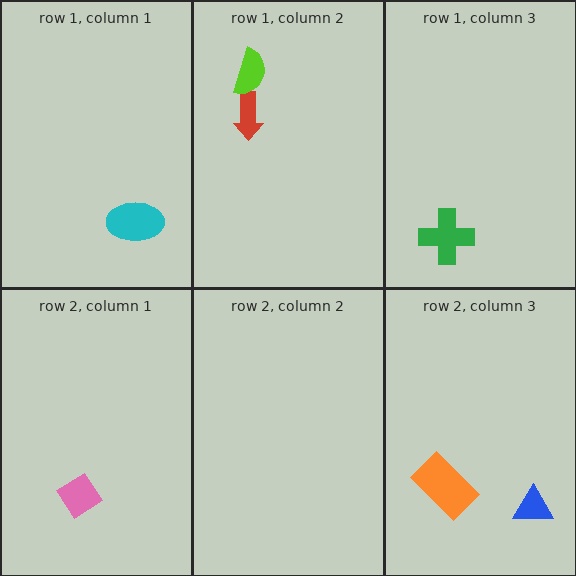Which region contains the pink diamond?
The row 2, column 1 region.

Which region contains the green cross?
The row 1, column 3 region.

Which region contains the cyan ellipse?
The row 1, column 1 region.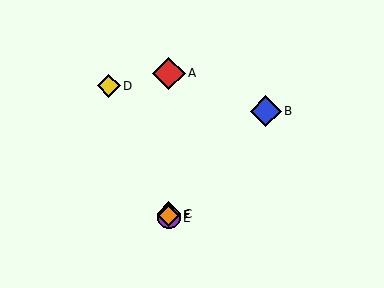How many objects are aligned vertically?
4 objects (A, C, E, F) are aligned vertically.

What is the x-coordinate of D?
Object D is at x≈109.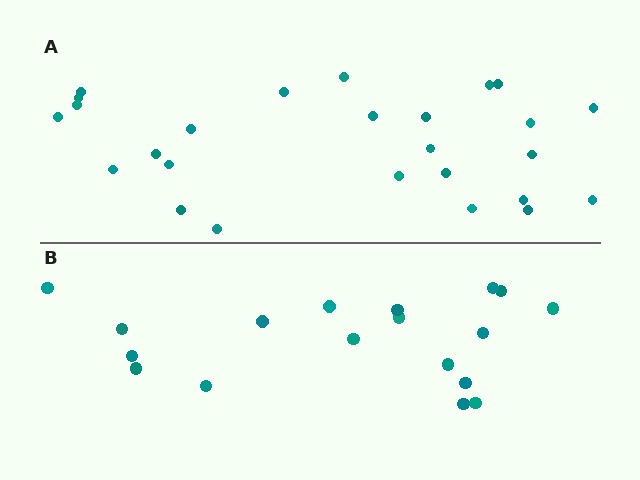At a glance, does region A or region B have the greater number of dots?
Region A (the top region) has more dots.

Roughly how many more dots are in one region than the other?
Region A has roughly 8 or so more dots than region B.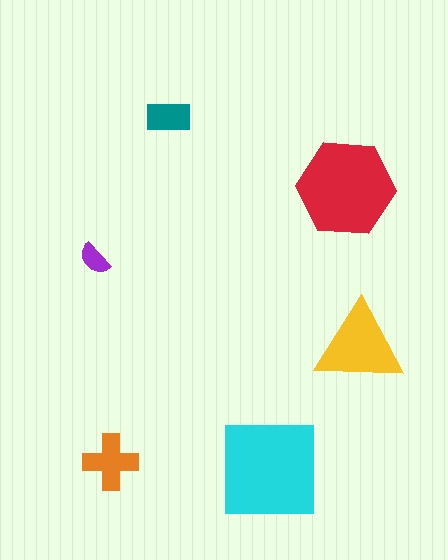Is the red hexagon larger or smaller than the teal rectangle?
Larger.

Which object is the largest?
The cyan square.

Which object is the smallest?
The purple semicircle.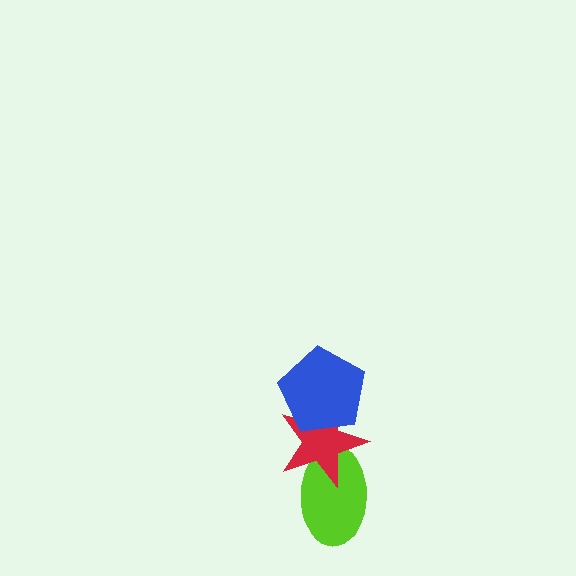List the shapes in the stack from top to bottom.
From top to bottom: the blue pentagon, the red star, the lime ellipse.